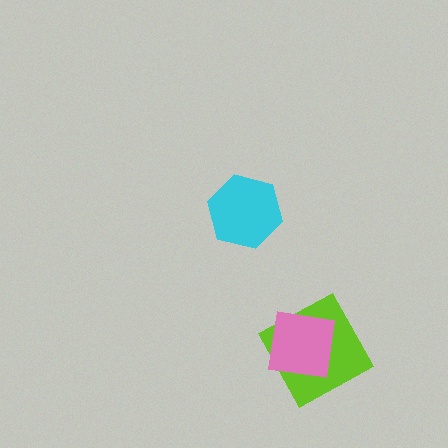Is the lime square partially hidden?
Yes, it is partially covered by another shape.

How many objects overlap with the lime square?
1 object overlaps with the lime square.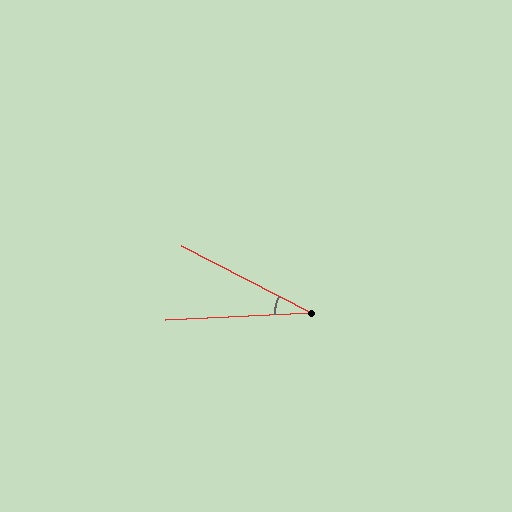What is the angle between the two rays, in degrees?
Approximately 30 degrees.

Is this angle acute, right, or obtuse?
It is acute.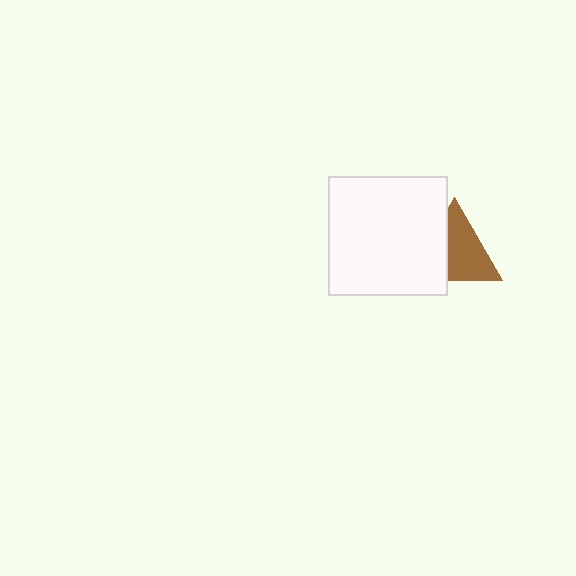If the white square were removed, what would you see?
You would see the complete brown triangle.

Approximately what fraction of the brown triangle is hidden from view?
Roughly 37% of the brown triangle is hidden behind the white square.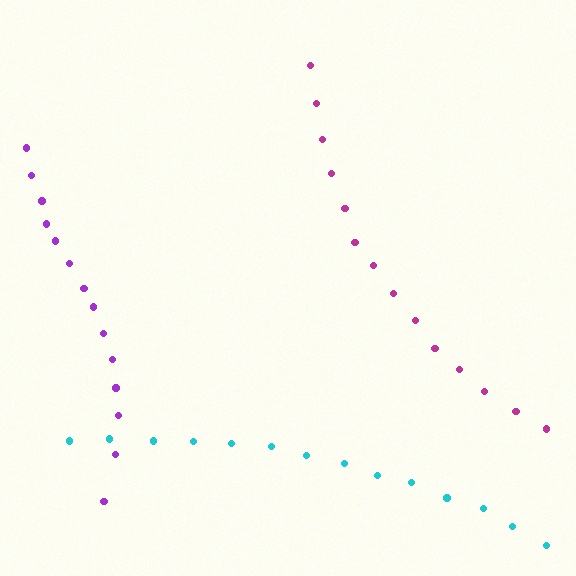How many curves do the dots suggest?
There are 3 distinct paths.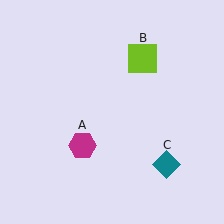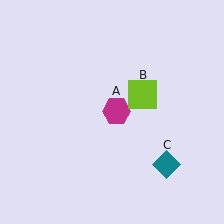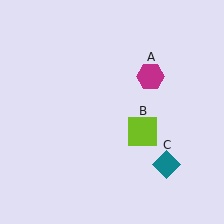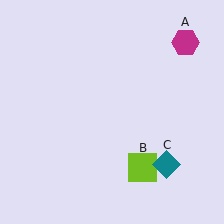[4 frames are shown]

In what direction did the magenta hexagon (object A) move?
The magenta hexagon (object A) moved up and to the right.